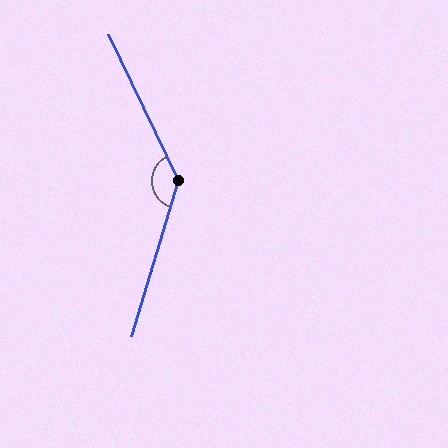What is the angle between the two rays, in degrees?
Approximately 138 degrees.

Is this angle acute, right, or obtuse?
It is obtuse.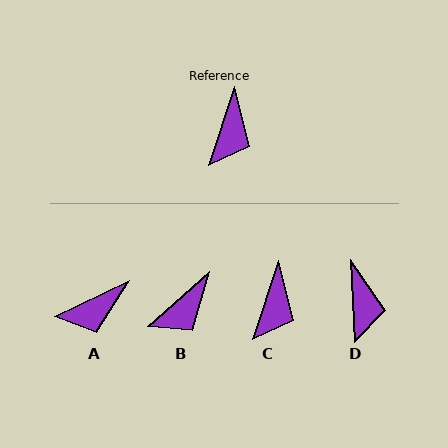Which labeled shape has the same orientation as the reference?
C.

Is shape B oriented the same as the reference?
No, it is off by about 31 degrees.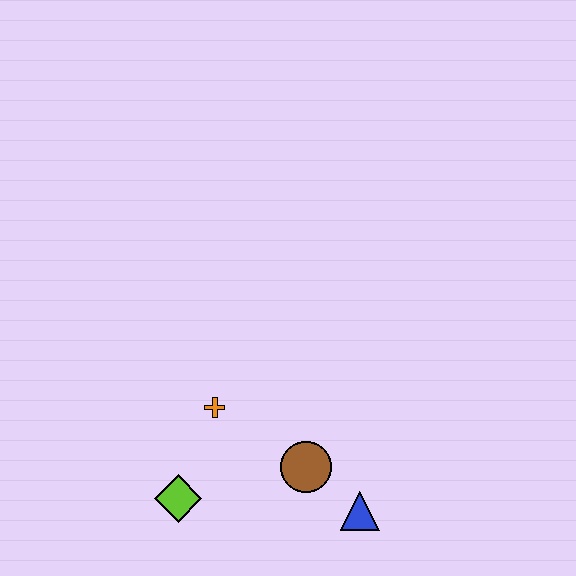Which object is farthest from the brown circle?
The lime diamond is farthest from the brown circle.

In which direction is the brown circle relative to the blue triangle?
The brown circle is to the left of the blue triangle.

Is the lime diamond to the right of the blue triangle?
No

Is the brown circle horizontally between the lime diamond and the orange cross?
No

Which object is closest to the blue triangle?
The brown circle is closest to the blue triangle.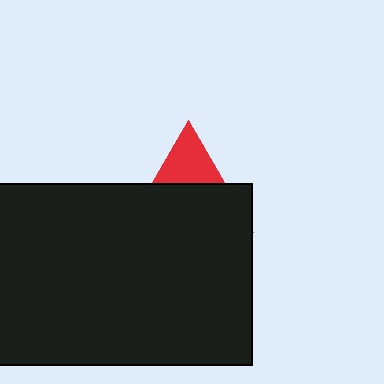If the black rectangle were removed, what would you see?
You would see the complete red triangle.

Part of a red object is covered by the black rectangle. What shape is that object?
It is a triangle.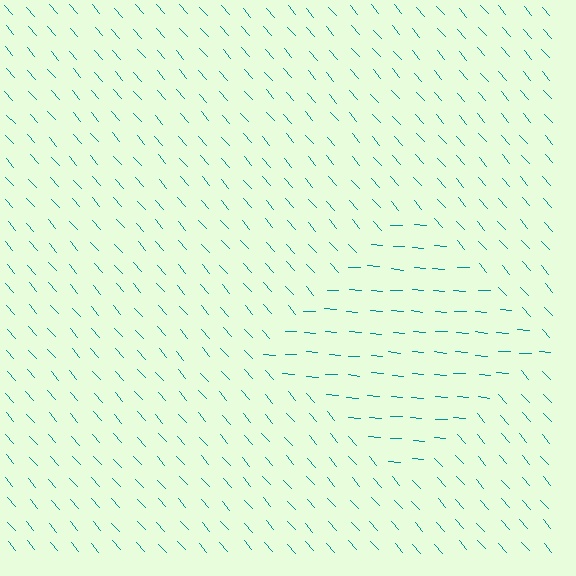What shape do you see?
I see a diamond.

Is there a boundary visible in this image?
Yes, there is a texture boundary formed by a change in line orientation.